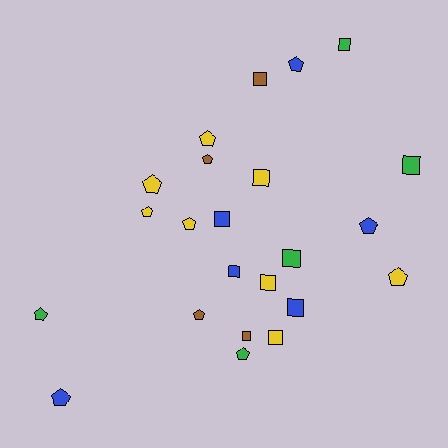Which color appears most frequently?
Yellow, with 8 objects.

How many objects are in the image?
There are 23 objects.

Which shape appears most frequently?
Pentagon, with 12 objects.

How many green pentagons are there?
There are 2 green pentagons.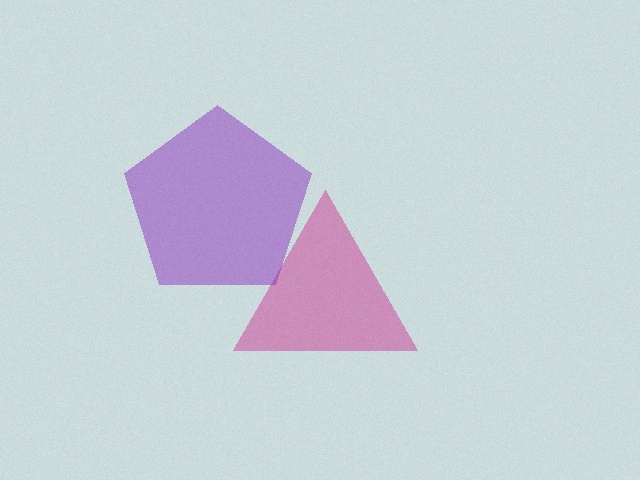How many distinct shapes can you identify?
There are 2 distinct shapes: a magenta triangle, a purple pentagon.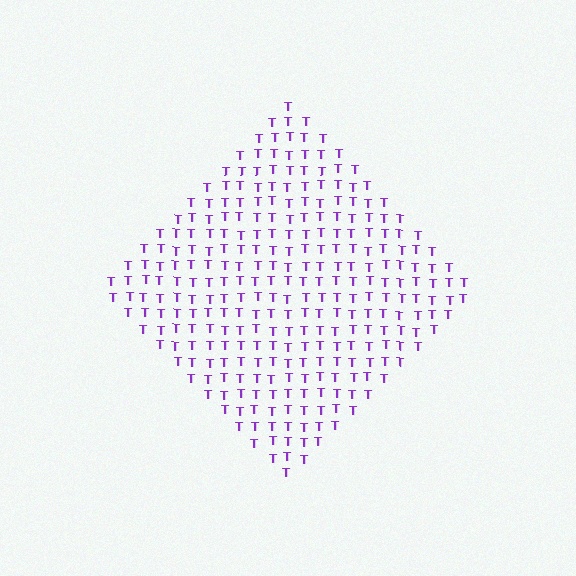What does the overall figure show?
The overall figure shows a diamond.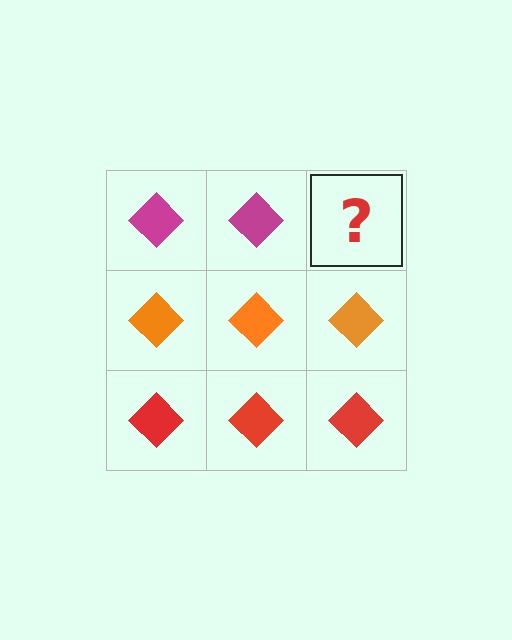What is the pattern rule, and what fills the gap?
The rule is that each row has a consistent color. The gap should be filled with a magenta diamond.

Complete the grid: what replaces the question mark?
The question mark should be replaced with a magenta diamond.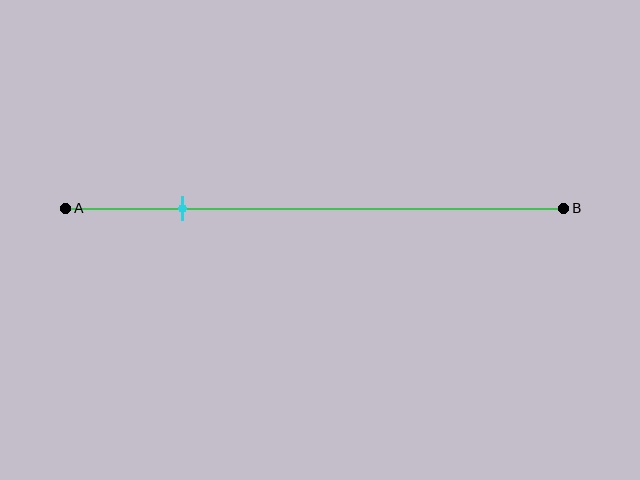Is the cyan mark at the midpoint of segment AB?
No, the mark is at about 25% from A, not at the 50% midpoint.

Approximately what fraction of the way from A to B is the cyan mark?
The cyan mark is approximately 25% of the way from A to B.